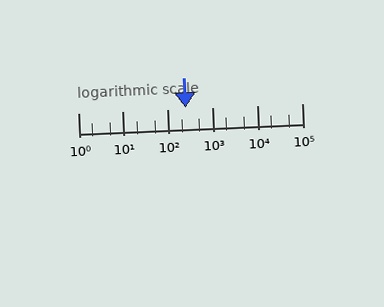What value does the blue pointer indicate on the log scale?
The pointer indicates approximately 250.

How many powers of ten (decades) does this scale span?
The scale spans 5 decades, from 1 to 100000.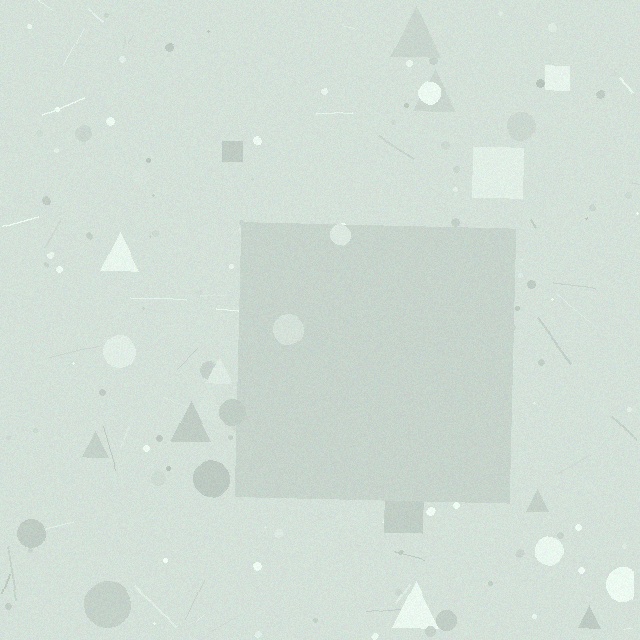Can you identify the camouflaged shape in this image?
The camouflaged shape is a square.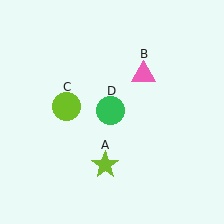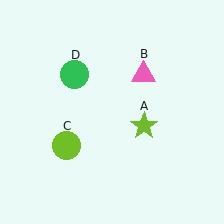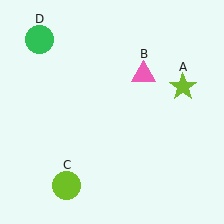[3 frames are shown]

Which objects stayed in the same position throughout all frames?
Pink triangle (object B) remained stationary.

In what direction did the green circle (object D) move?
The green circle (object D) moved up and to the left.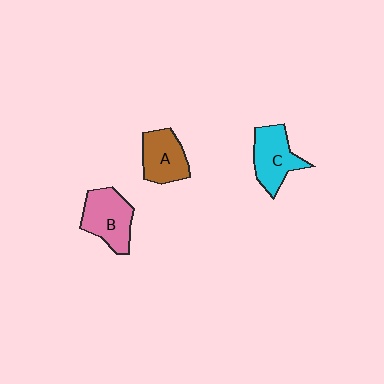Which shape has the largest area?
Shape B (pink).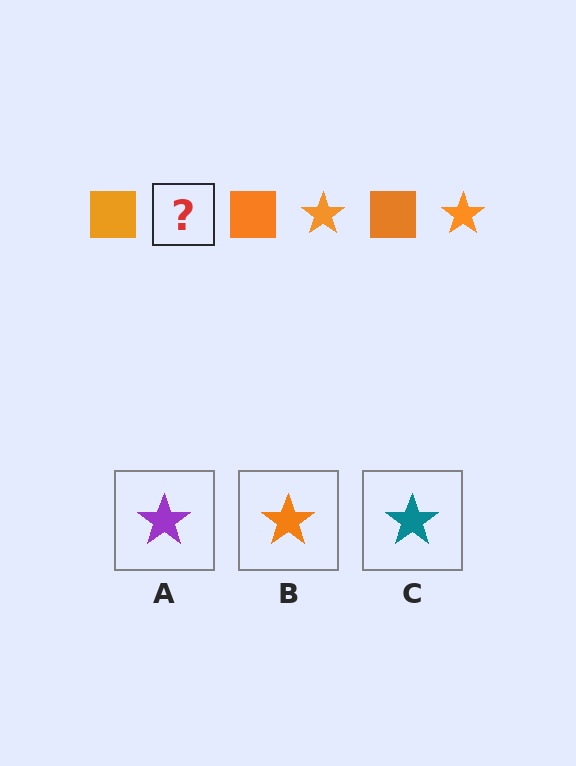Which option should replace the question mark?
Option B.